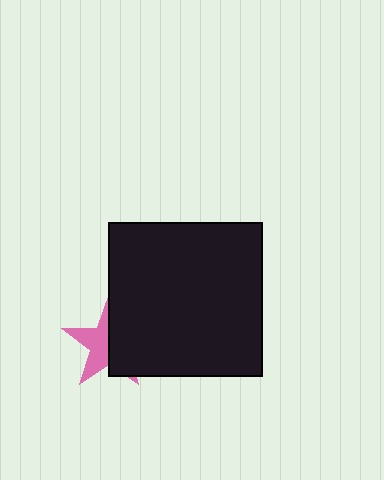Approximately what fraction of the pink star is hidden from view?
Roughly 53% of the pink star is hidden behind the black square.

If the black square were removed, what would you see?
You would see the complete pink star.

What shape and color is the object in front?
The object in front is a black square.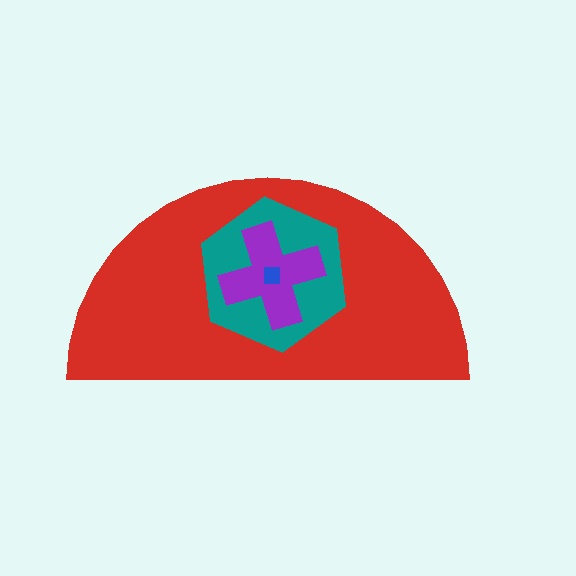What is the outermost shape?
The red semicircle.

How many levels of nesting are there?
4.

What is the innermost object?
The blue square.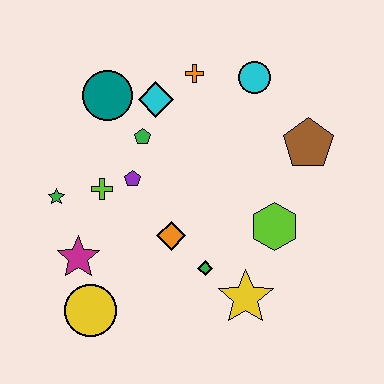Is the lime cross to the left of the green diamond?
Yes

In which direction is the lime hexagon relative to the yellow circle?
The lime hexagon is to the right of the yellow circle.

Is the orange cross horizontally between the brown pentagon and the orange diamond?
Yes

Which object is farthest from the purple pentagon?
The brown pentagon is farthest from the purple pentagon.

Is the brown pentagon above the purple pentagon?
Yes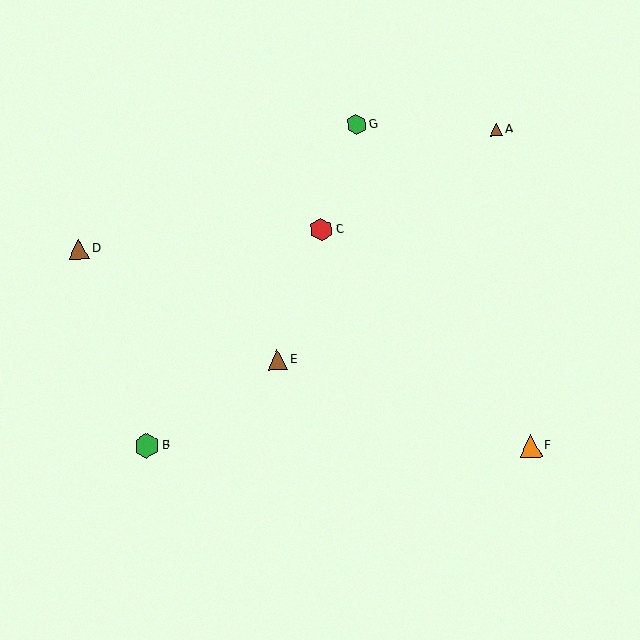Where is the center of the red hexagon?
The center of the red hexagon is at (321, 229).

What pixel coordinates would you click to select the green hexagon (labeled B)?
Click at (147, 446) to select the green hexagon B.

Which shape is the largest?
The green hexagon (labeled B) is the largest.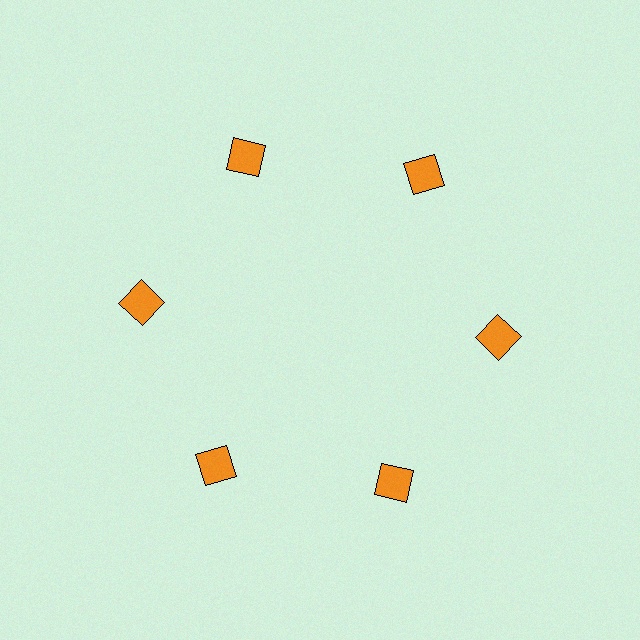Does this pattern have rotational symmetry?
Yes, this pattern has 6-fold rotational symmetry. It looks the same after rotating 60 degrees around the center.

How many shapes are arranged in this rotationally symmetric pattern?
There are 6 shapes, arranged in 6 groups of 1.